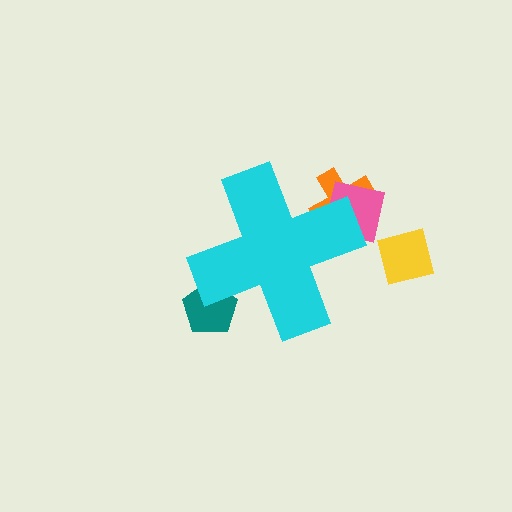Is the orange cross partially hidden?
Yes, the orange cross is partially hidden behind the cyan cross.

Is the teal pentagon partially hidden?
Yes, the teal pentagon is partially hidden behind the cyan cross.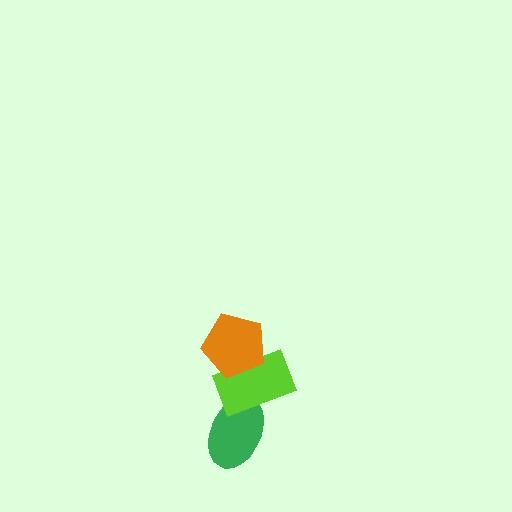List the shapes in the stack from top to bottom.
From top to bottom: the orange pentagon, the lime rectangle, the green ellipse.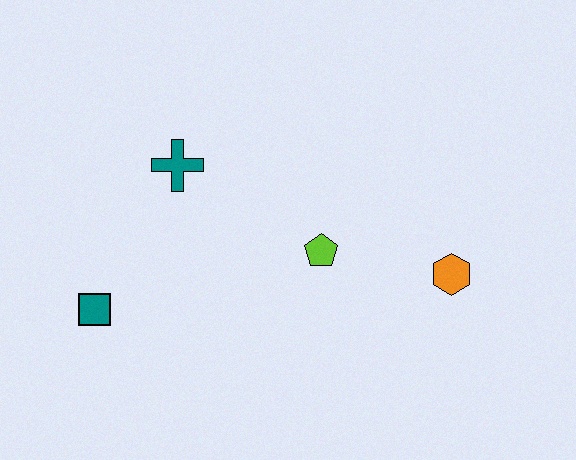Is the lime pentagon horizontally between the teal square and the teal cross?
No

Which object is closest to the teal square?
The teal cross is closest to the teal square.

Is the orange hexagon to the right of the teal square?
Yes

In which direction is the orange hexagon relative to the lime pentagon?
The orange hexagon is to the right of the lime pentagon.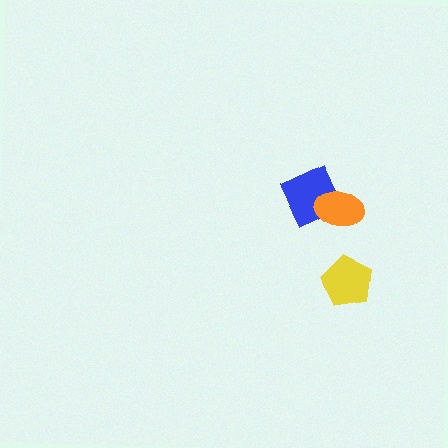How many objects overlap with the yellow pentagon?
0 objects overlap with the yellow pentagon.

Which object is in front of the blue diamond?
The orange ellipse is in front of the blue diamond.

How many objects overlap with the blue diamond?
1 object overlaps with the blue diamond.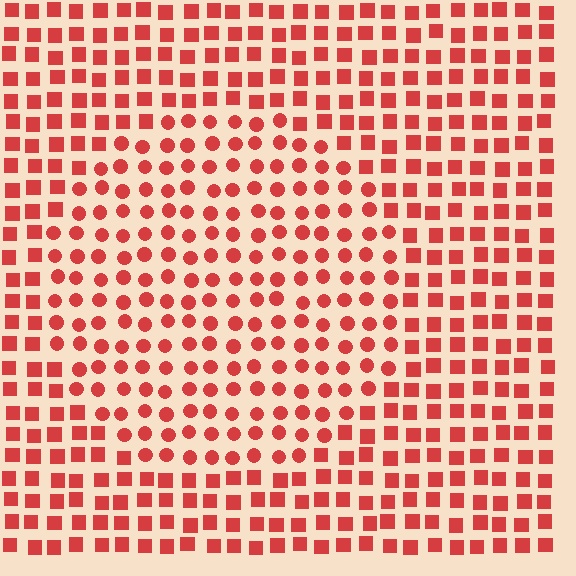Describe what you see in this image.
The image is filled with small red elements arranged in a uniform grid. A circle-shaped region contains circles, while the surrounding area contains squares. The boundary is defined purely by the change in element shape.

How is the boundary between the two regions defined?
The boundary is defined by a change in element shape: circles inside vs. squares outside. All elements share the same color and spacing.